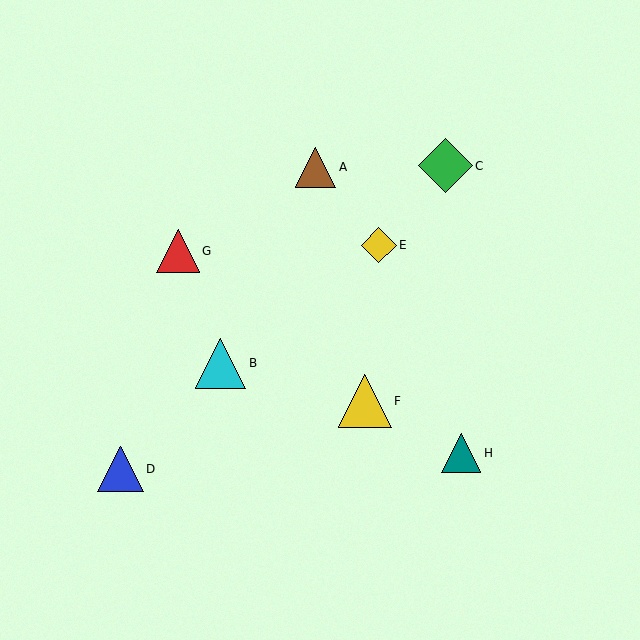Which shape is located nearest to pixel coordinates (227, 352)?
The cyan triangle (labeled B) at (220, 363) is nearest to that location.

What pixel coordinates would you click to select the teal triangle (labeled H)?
Click at (461, 453) to select the teal triangle H.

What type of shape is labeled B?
Shape B is a cyan triangle.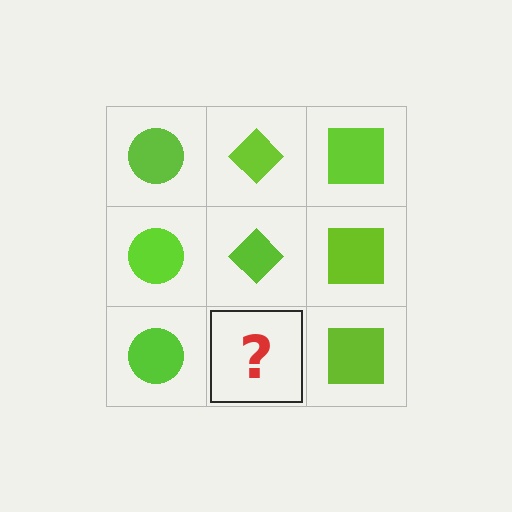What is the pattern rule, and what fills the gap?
The rule is that each column has a consistent shape. The gap should be filled with a lime diamond.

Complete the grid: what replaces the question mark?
The question mark should be replaced with a lime diamond.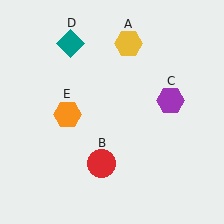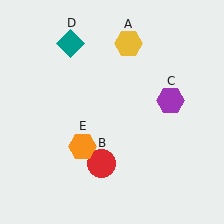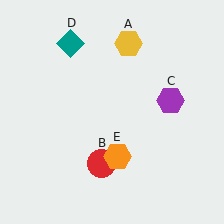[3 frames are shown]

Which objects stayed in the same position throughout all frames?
Yellow hexagon (object A) and red circle (object B) and purple hexagon (object C) and teal diamond (object D) remained stationary.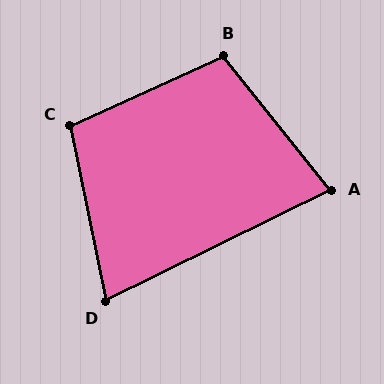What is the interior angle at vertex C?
Approximately 103 degrees (obtuse).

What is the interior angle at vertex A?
Approximately 77 degrees (acute).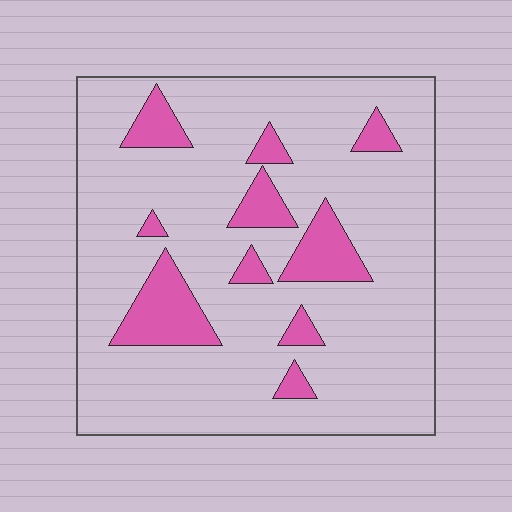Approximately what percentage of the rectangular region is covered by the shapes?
Approximately 15%.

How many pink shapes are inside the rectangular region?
10.